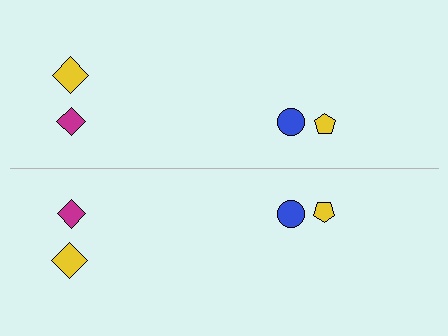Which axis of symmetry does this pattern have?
The pattern has a horizontal axis of symmetry running through the center of the image.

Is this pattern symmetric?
Yes, this pattern has bilateral (reflection) symmetry.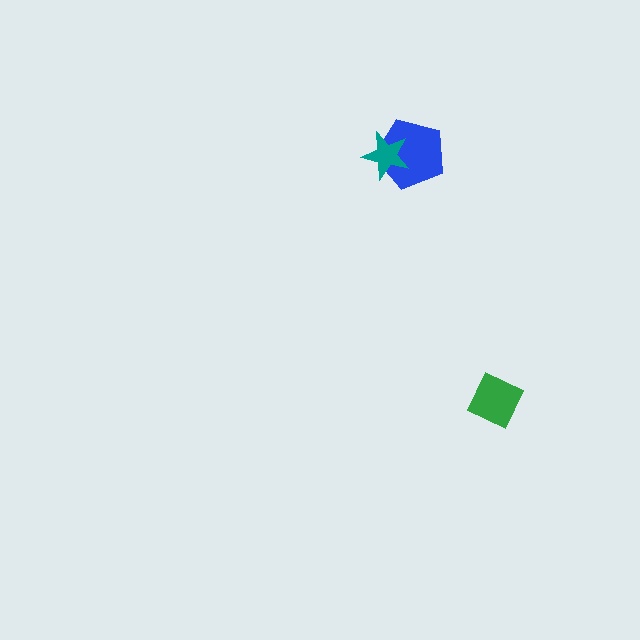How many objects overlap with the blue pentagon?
1 object overlaps with the blue pentagon.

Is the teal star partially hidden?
No, no other shape covers it.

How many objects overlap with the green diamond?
0 objects overlap with the green diamond.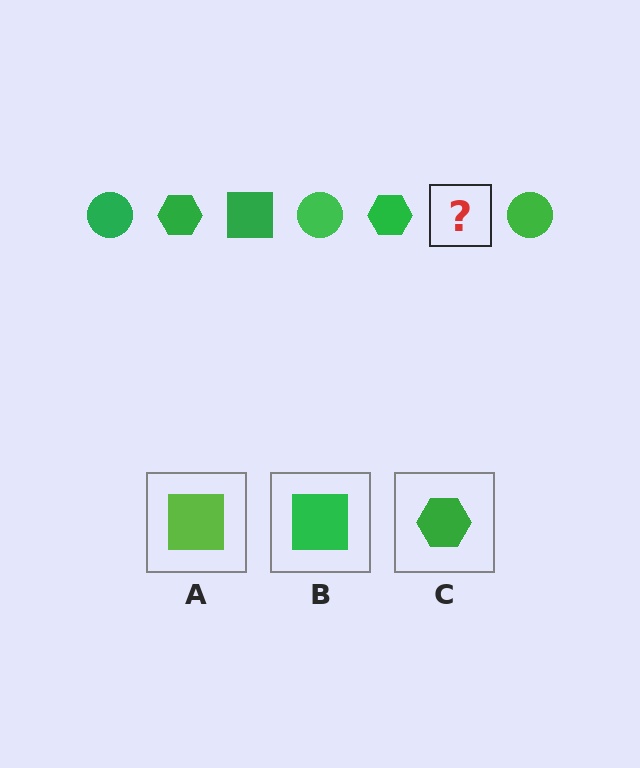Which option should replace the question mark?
Option B.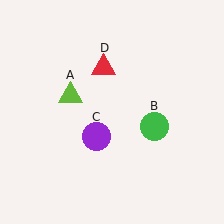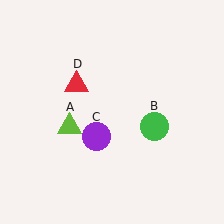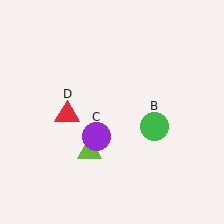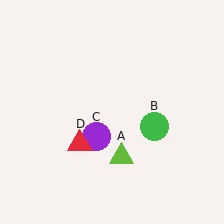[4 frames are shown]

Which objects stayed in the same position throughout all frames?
Green circle (object B) and purple circle (object C) remained stationary.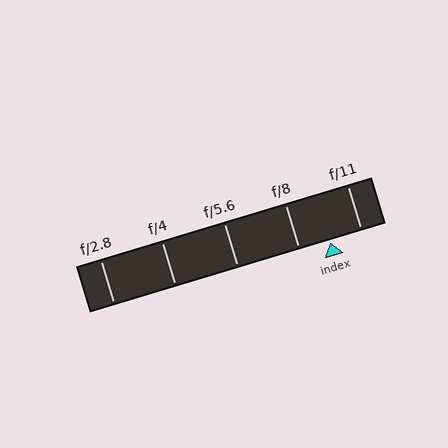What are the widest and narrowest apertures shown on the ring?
The widest aperture shown is f/2.8 and the narrowest is f/11.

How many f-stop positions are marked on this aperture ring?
There are 5 f-stop positions marked.